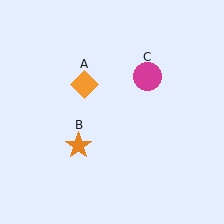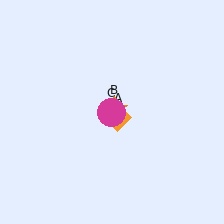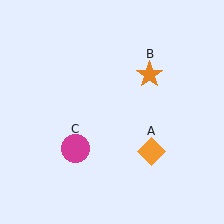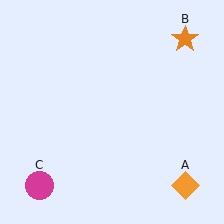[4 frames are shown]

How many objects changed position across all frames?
3 objects changed position: orange diamond (object A), orange star (object B), magenta circle (object C).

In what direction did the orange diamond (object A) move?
The orange diamond (object A) moved down and to the right.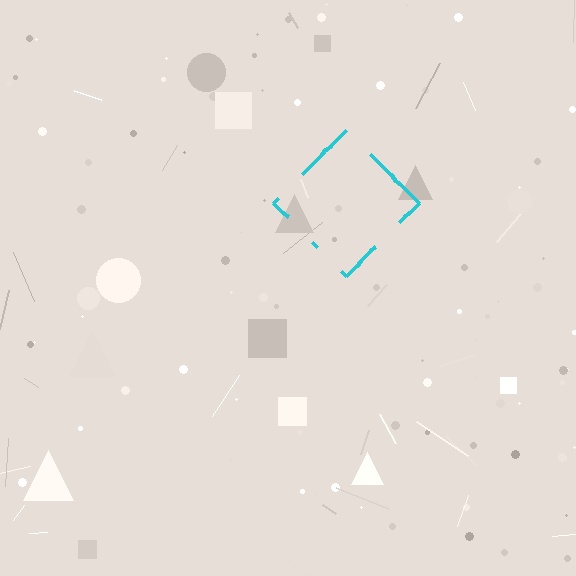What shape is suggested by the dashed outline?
The dashed outline suggests a diamond.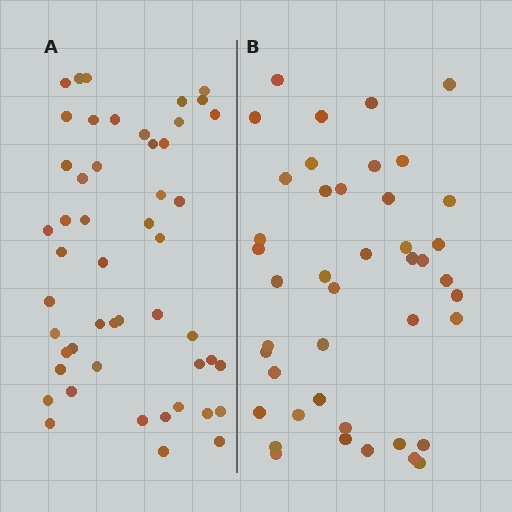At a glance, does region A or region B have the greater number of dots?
Region A (the left region) has more dots.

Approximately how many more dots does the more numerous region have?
Region A has roughly 8 or so more dots than region B.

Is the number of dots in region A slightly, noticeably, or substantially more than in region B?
Region A has only slightly more — the two regions are fairly close. The ratio is roughly 1.2 to 1.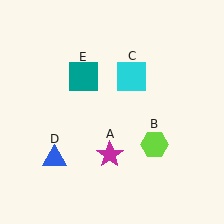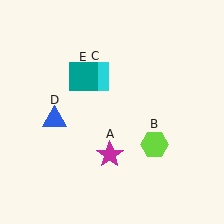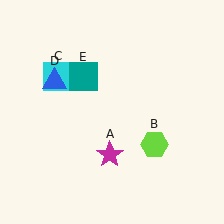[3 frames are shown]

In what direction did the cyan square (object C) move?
The cyan square (object C) moved left.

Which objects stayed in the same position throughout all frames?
Magenta star (object A) and lime hexagon (object B) and teal square (object E) remained stationary.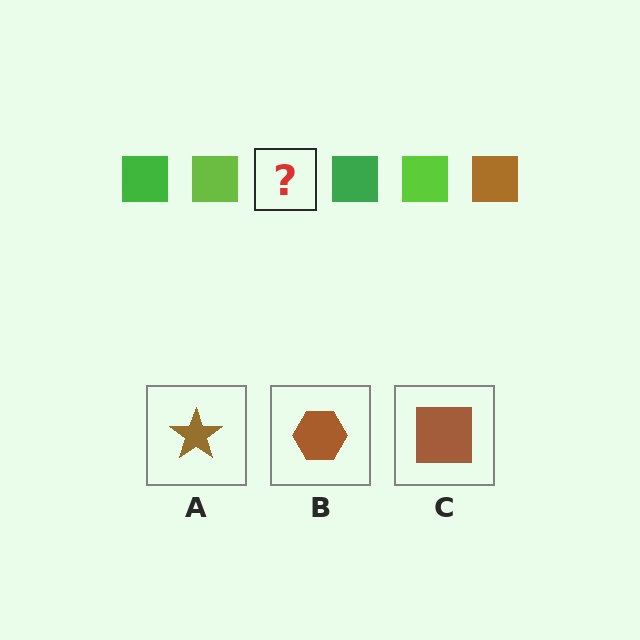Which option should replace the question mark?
Option C.